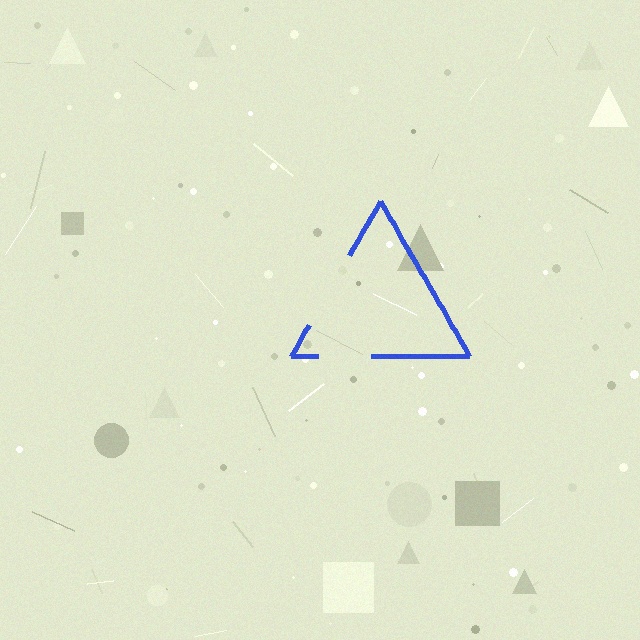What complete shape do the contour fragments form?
The contour fragments form a triangle.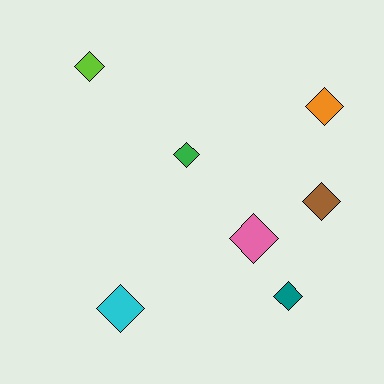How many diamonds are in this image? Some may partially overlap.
There are 7 diamonds.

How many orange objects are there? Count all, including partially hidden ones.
There is 1 orange object.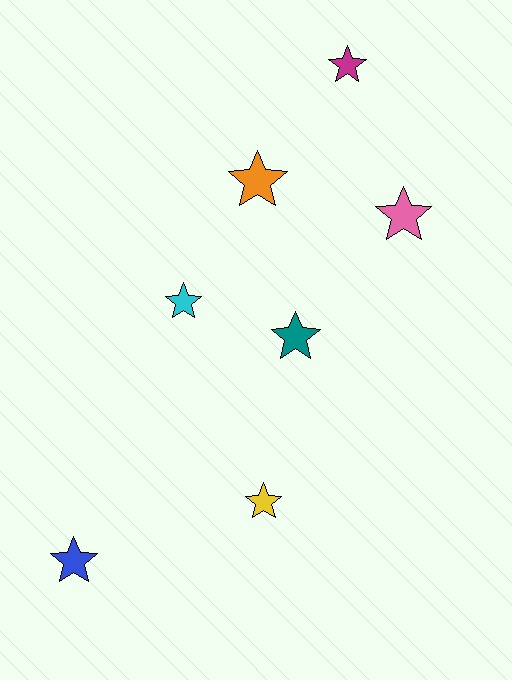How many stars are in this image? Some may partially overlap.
There are 7 stars.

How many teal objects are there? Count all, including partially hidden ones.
There is 1 teal object.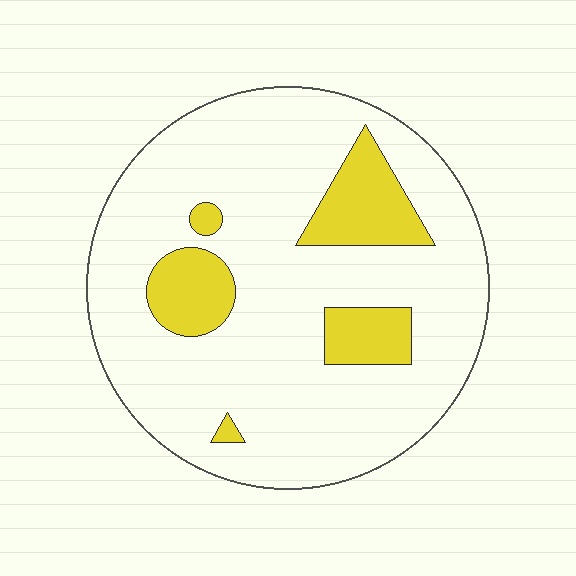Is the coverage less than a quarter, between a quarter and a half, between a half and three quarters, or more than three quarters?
Less than a quarter.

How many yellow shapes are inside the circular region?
5.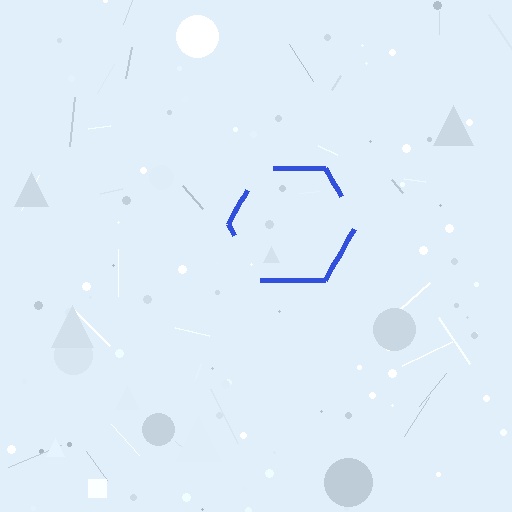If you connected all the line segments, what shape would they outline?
They would outline a hexagon.